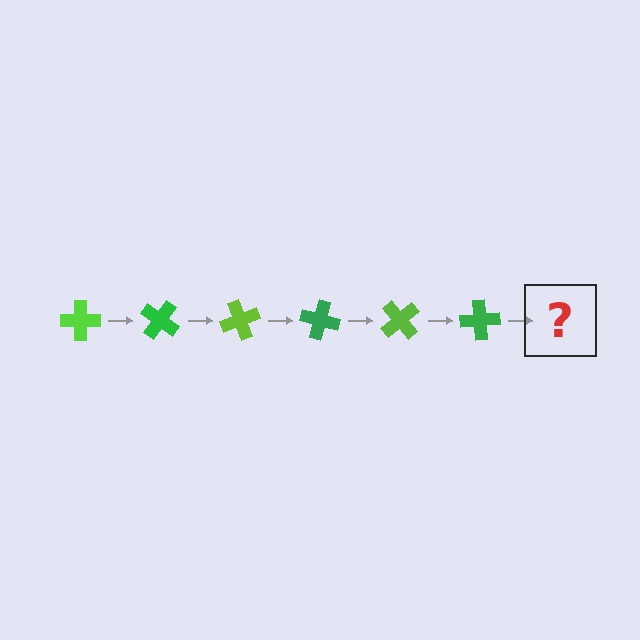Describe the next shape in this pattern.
It should be a lime cross, rotated 210 degrees from the start.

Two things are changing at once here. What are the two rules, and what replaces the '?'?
The two rules are that it rotates 35 degrees each step and the color cycles through lime and green. The '?' should be a lime cross, rotated 210 degrees from the start.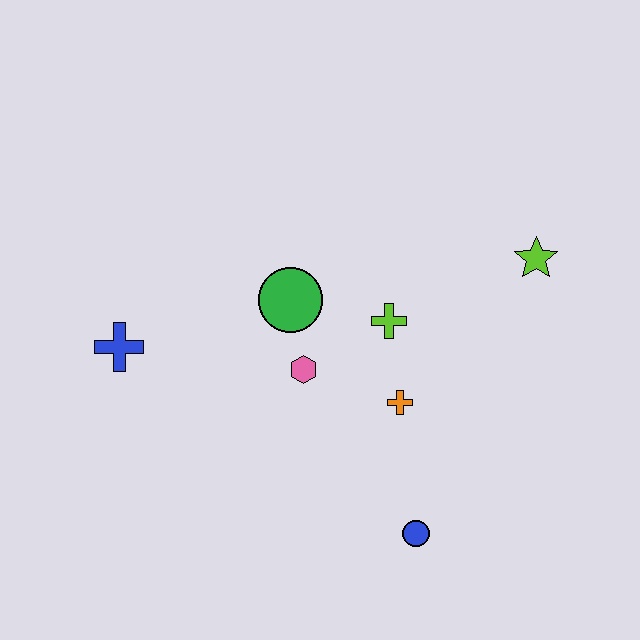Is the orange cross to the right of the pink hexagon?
Yes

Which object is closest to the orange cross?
The lime cross is closest to the orange cross.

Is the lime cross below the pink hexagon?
No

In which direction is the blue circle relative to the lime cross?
The blue circle is below the lime cross.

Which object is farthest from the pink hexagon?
The lime star is farthest from the pink hexagon.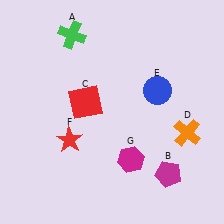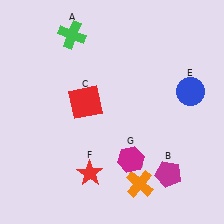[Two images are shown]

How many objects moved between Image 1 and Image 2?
3 objects moved between the two images.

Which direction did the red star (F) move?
The red star (F) moved down.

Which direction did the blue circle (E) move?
The blue circle (E) moved right.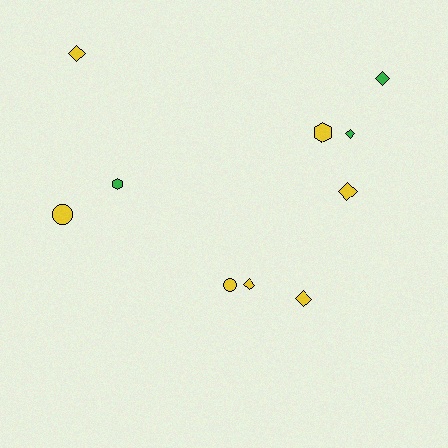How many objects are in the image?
There are 10 objects.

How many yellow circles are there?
There are 2 yellow circles.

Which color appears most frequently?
Yellow, with 7 objects.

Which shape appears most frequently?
Diamond, with 6 objects.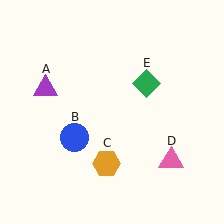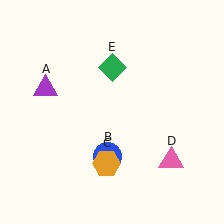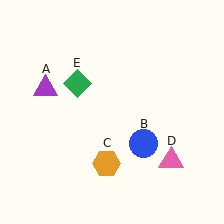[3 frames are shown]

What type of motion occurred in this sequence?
The blue circle (object B), green diamond (object E) rotated counterclockwise around the center of the scene.